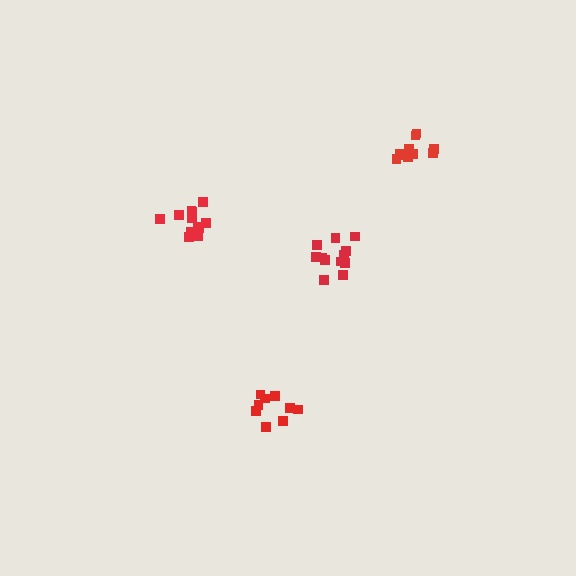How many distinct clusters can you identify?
There are 4 distinct clusters.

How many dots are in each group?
Group 1: 12 dots, Group 2: 9 dots, Group 3: 12 dots, Group 4: 10 dots (43 total).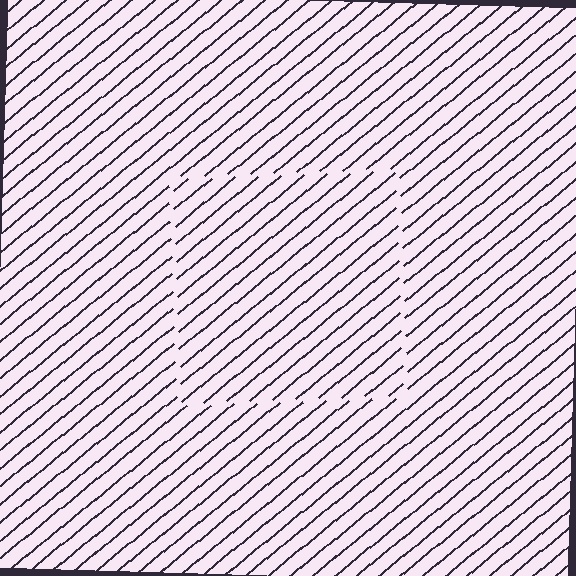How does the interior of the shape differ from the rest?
The interior of the shape contains the same grating, shifted by half a period — the contour is defined by the phase discontinuity where line-ends from the inner and outer gratings abut.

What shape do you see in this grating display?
An illusory square. The interior of the shape contains the same grating, shifted by half a period — the contour is defined by the phase discontinuity where line-ends from the inner and outer gratings abut.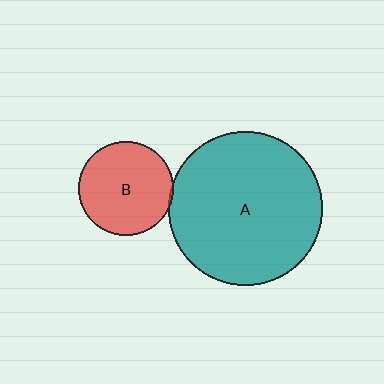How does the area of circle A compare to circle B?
Approximately 2.6 times.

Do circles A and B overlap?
Yes.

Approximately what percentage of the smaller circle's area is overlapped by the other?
Approximately 5%.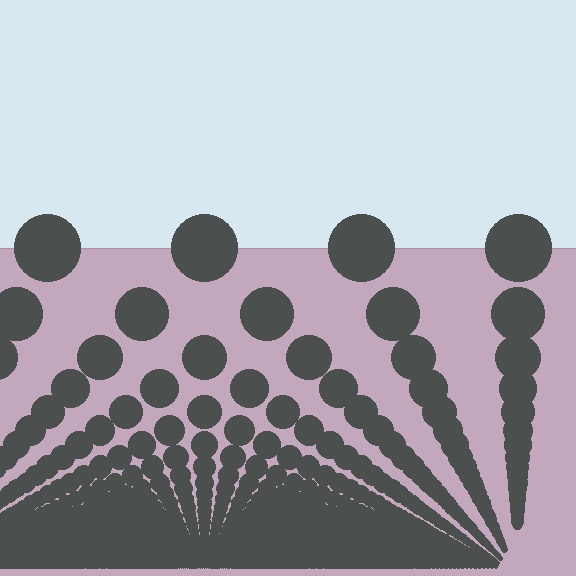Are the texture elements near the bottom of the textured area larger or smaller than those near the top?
Smaller. The gradient is inverted — elements near the bottom are smaller and denser.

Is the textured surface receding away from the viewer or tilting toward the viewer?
The surface appears to tilt toward the viewer. Texture elements get larger and sparser toward the top.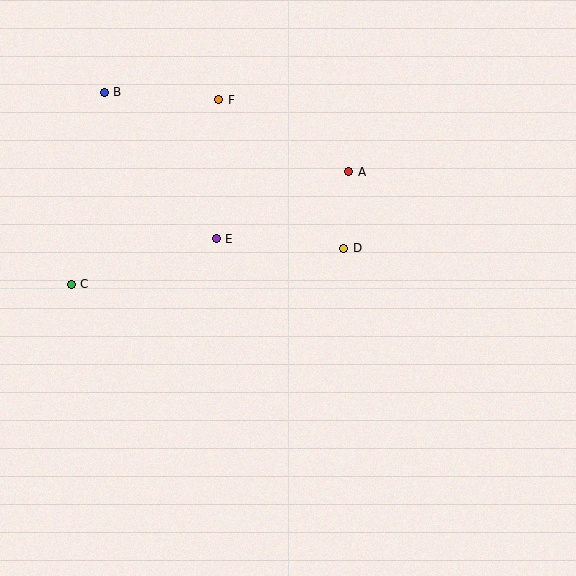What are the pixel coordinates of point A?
Point A is at (349, 172).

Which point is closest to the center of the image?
Point D at (344, 248) is closest to the center.